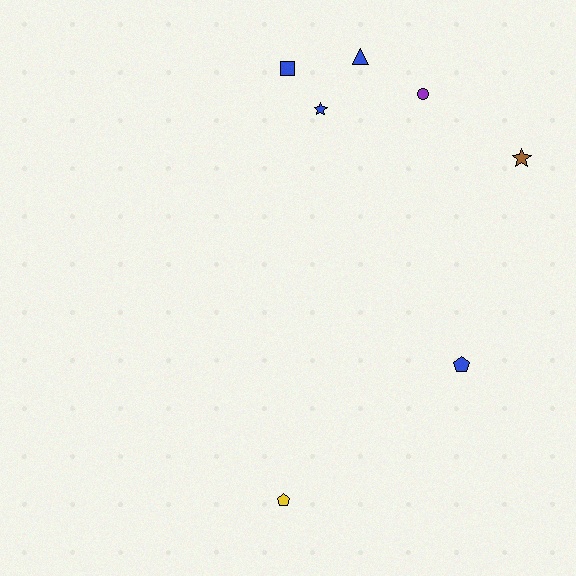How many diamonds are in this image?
There are no diamonds.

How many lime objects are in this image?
There are no lime objects.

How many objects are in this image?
There are 7 objects.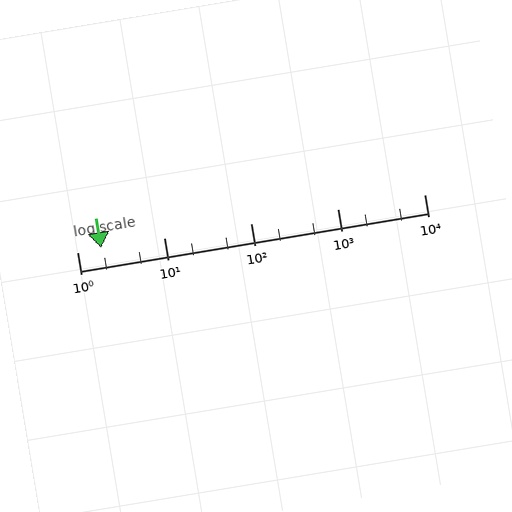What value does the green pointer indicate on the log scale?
The pointer indicates approximately 1.9.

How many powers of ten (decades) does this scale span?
The scale spans 4 decades, from 1 to 10000.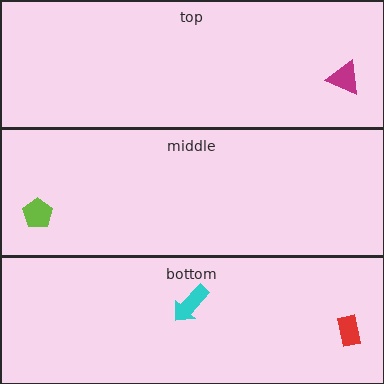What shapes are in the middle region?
The lime pentagon.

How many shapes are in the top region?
1.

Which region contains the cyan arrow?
The bottom region.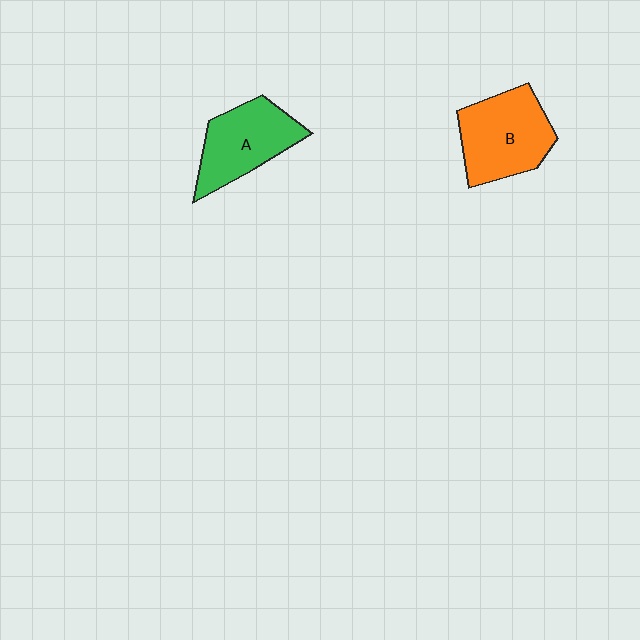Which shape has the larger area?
Shape B (orange).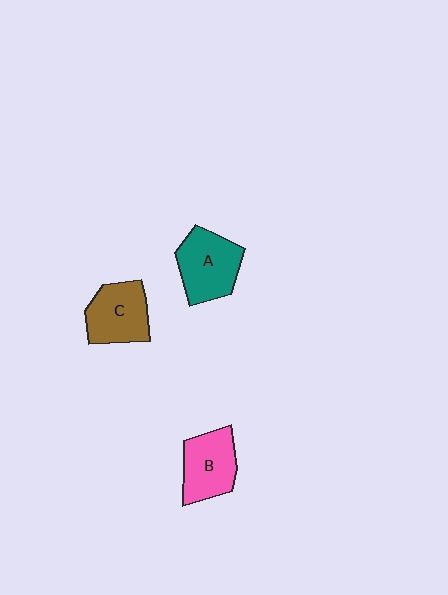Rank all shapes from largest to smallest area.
From largest to smallest: A (teal), C (brown), B (pink).